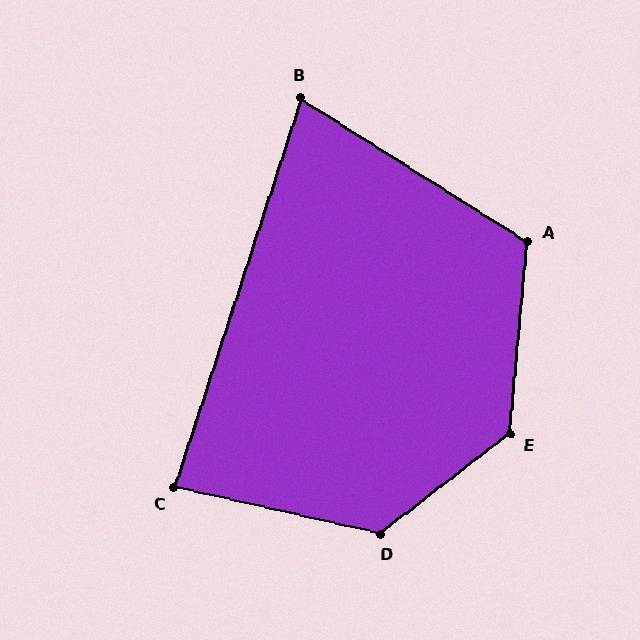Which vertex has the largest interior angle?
E, at approximately 132 degrees.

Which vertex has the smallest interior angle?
B, at approximately 76 degrees.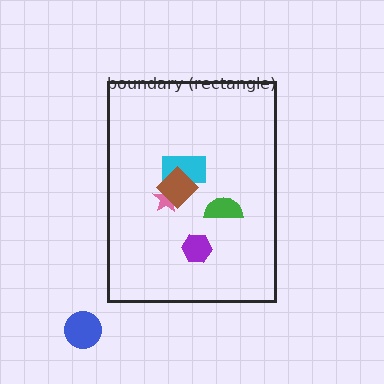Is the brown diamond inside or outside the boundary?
Inside.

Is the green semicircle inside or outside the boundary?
Inside.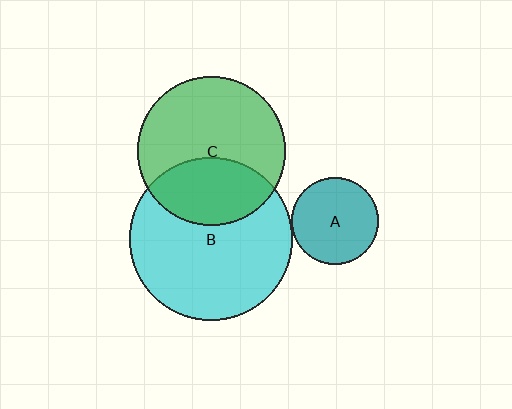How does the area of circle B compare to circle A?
Approximately 3.5 times.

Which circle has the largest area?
Circle B (cyan).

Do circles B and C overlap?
Yes.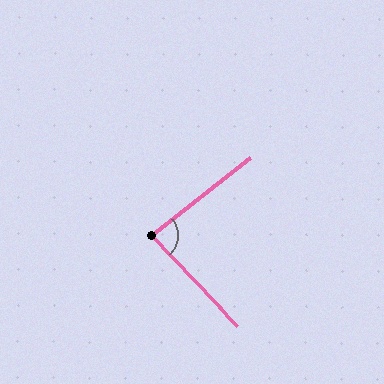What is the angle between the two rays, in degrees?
Approximately 84 degrees.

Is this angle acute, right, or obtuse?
It is acute.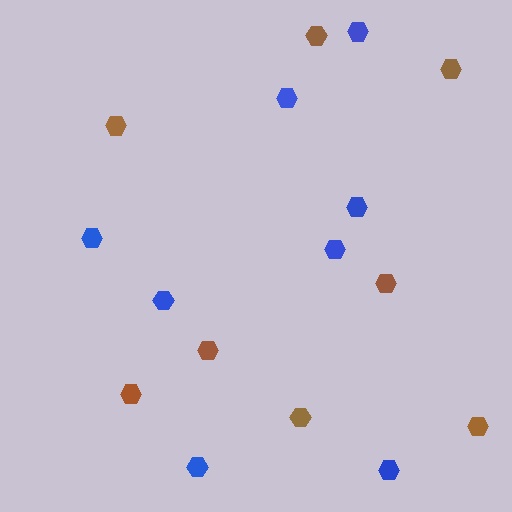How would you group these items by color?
There are 2 groups: one group of blue hexagons (8) and one group of brown hexagons (8).